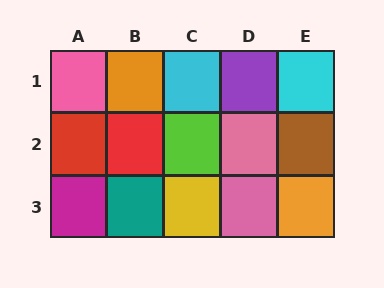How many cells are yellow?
1 cell is yellow.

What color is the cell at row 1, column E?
Cyan.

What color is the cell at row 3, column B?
Teal.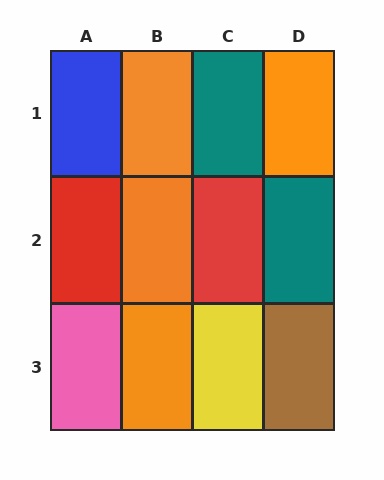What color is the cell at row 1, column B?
Orange.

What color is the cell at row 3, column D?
Brown.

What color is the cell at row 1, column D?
Orange.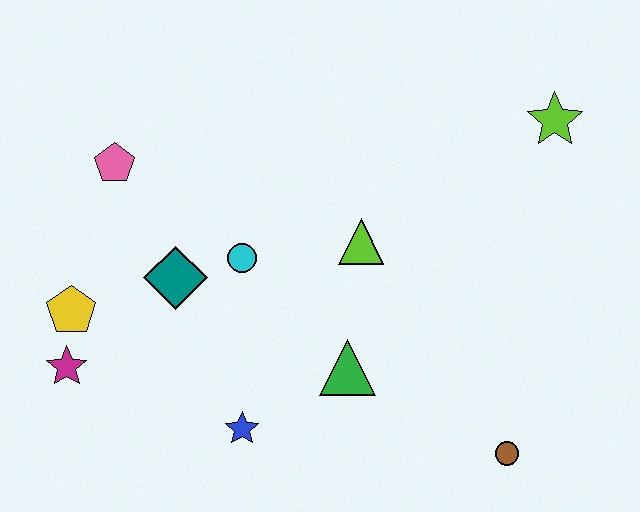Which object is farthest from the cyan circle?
The lime star is farthest from the cyan circle.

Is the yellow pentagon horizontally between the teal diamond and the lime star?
No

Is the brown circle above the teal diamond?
No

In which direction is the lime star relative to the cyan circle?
The lime star is to the right of the cyan circle.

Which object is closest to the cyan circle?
The teal diamond is closest to the cyan circle.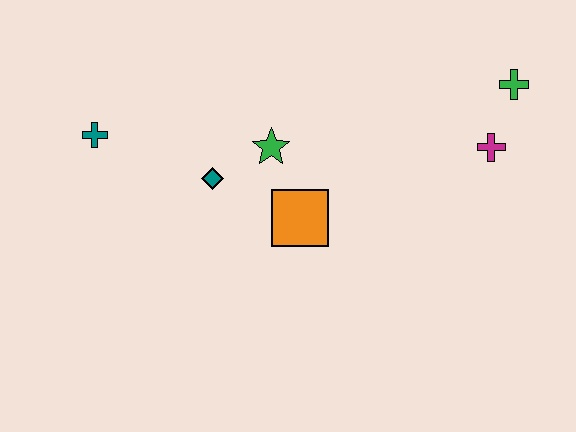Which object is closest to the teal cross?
The teal diamond is closest to the teal cross.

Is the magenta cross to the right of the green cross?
No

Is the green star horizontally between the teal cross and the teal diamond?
No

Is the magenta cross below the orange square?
No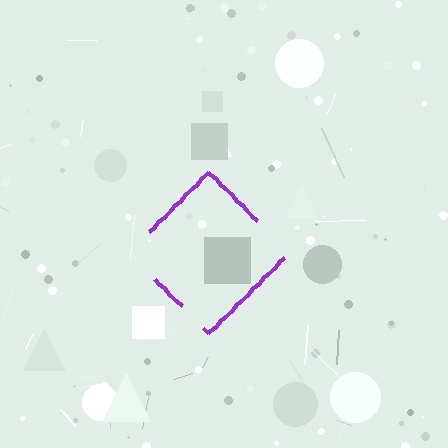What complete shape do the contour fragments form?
The contour fragments form a diamond.